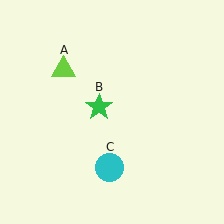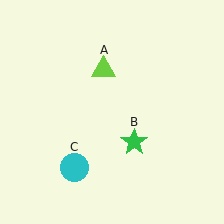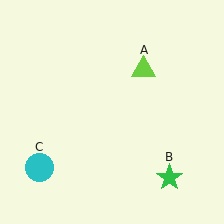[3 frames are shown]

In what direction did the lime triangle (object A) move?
The lime triangle (object A) moved right.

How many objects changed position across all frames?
3 objects changed position: lime triangle (object A), green star (object B), cyan circle (object C).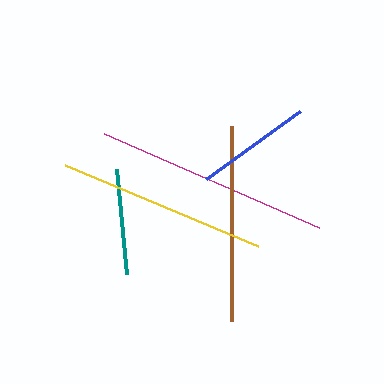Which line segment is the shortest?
The teal line is the shortest at approximately 105 pixels.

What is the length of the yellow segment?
The yellow segment is approximately 209 pixels long.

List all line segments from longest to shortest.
From longest to shortest: magenta, yellow, brown, blue, teal.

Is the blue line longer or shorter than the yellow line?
The yellow line is longer than the blue line.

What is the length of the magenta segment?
The magenta segment is approximately 234 pixels long.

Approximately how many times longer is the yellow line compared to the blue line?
The yellow line is approximately 1.8 times the length of the blue line.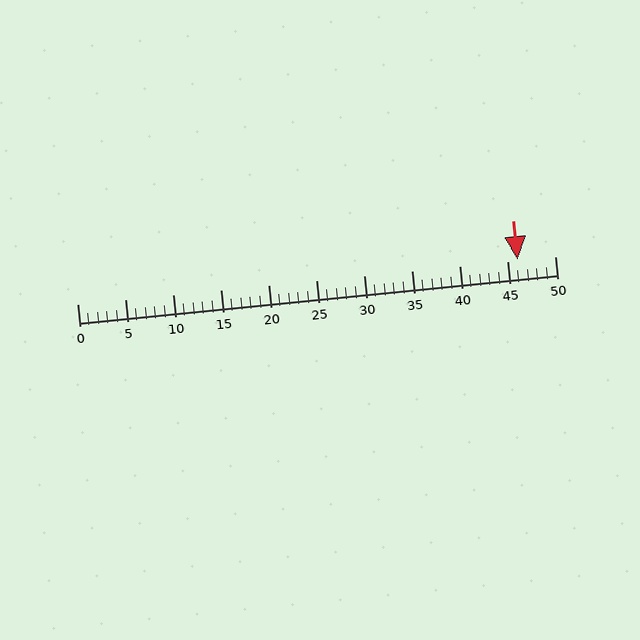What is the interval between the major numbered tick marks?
The major tick marks are spaced 5 units apart.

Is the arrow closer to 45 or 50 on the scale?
The arrow is closer to 45.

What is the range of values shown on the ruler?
The ruler shows values from 0 to 50.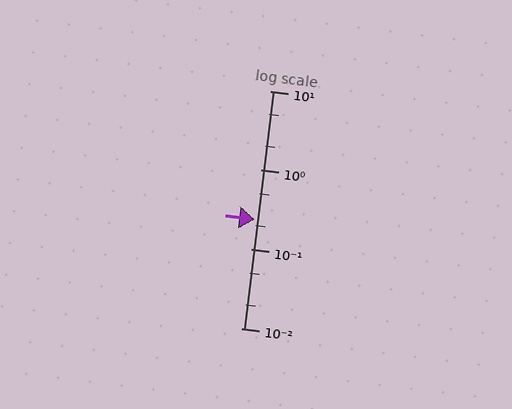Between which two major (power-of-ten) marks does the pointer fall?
The pointer is between 0.1 and 1.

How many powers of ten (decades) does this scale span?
The scale spans 3 decades, from 0.01 to 10.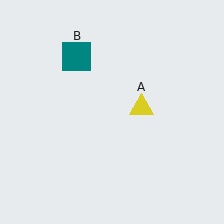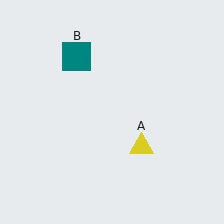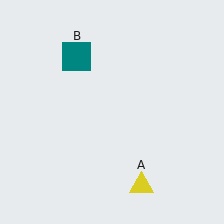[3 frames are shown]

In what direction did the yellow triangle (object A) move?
The yellow triangle (object A) moved down.